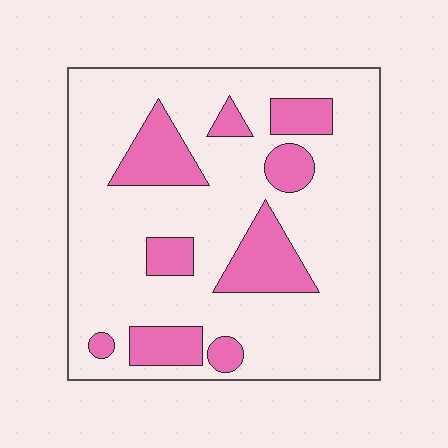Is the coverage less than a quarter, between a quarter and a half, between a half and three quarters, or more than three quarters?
Less than a quarter.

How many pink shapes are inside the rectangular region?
9.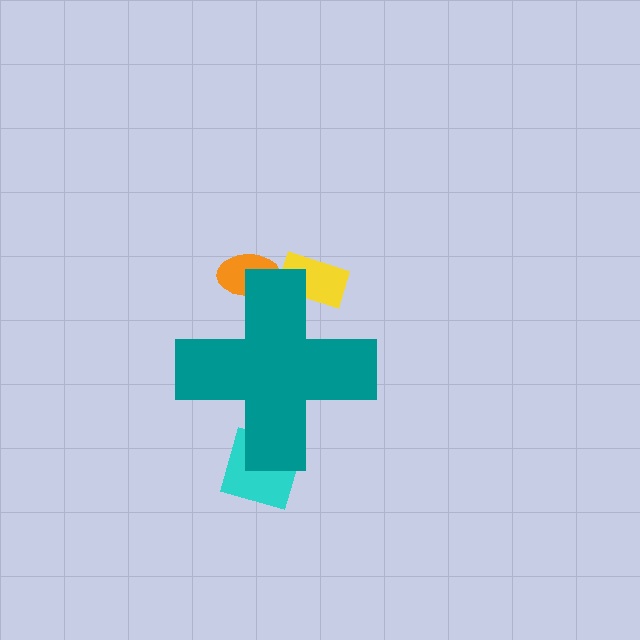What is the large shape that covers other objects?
A teal cross.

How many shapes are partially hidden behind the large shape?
3 shapes are partially hidden.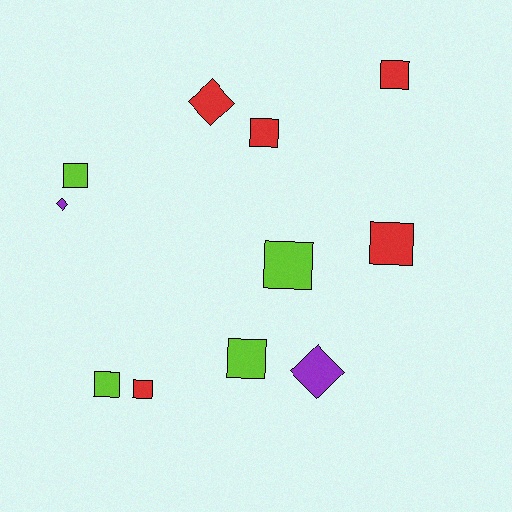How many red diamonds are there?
There is 1 red diamond.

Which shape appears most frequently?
Square, with 8 objects.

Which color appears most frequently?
Red, with 5 objects.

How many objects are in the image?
There are 11 objects.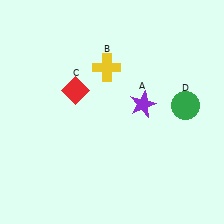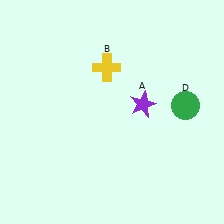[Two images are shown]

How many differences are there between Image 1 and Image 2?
There is 1 difference between the two images.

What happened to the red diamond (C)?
The red diamond (C) was removed in Image 2. It was in the top-left area of Image 1.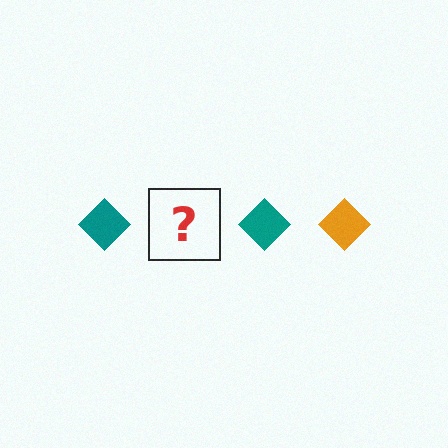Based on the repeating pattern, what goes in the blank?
The blank should be an orange diamond.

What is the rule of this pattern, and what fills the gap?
The rule is that the pattern cycles through teal, orange diamonds. The gap should be filled with an orange diamond.